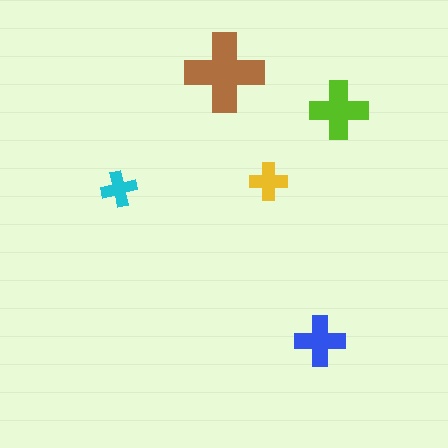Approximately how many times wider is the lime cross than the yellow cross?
About 1.5 times wider.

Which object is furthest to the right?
The lime cross is rightmost.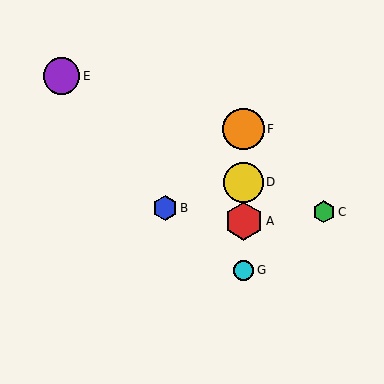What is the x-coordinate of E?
Object E is at x≈61.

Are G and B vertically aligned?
No, G is at x≈244 and B is at x≈165.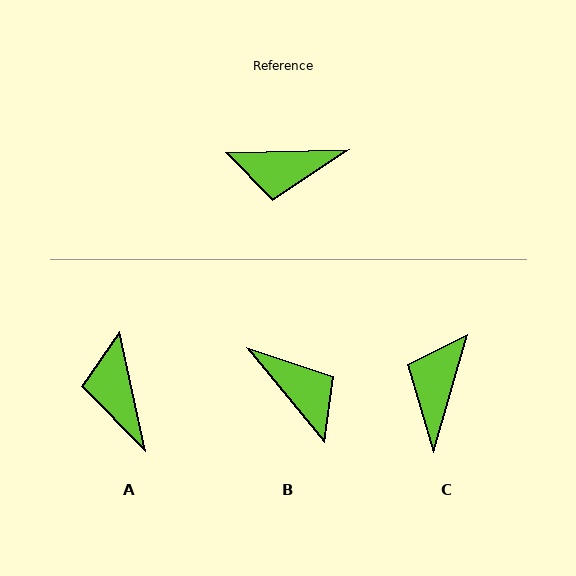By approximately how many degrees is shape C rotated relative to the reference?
Approximately 107 degrees clockwise.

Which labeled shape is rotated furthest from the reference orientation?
B, about 128 degrees away.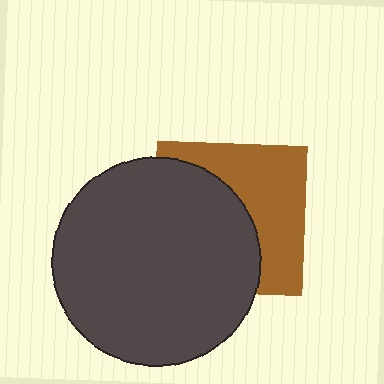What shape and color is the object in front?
The object in front is a dark gray circle.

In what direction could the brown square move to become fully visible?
The brown square could move right. That would shift it out from behind the dark gray circle entirely.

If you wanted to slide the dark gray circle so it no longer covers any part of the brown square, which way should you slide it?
Slide it left — that is the most direct way to separate the two shapes.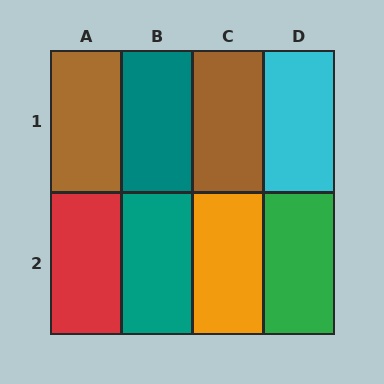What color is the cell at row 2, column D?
Green.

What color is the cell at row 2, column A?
Red.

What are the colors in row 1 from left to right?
Brown, teal, brown, cyan.